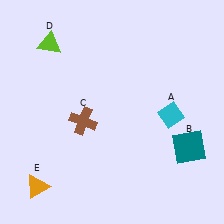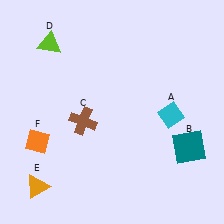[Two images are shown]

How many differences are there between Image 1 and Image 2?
There is 1 difference between the two images.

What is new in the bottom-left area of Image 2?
An orange diamond (F) was added in the bottom-left area of Image 2.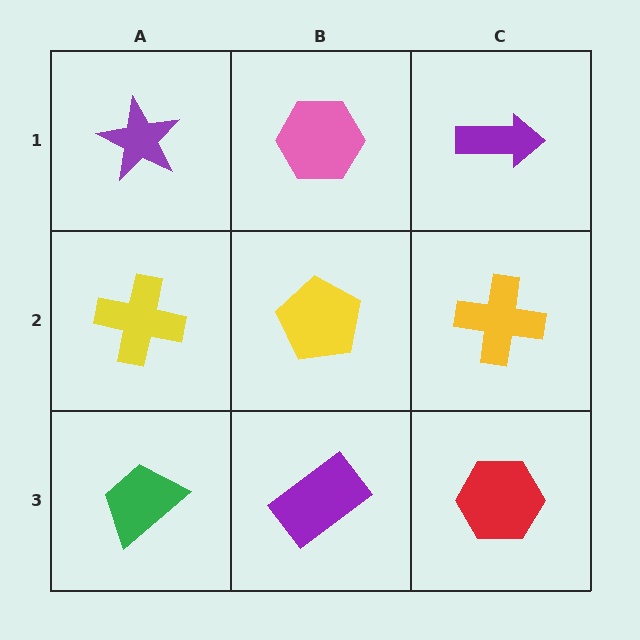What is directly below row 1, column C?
A yellow cross.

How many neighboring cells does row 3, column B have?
3.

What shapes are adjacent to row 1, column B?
A yellow pentagon (row 2, column B), a purple star (row 1, column A), a purple arrow (row 1, column C).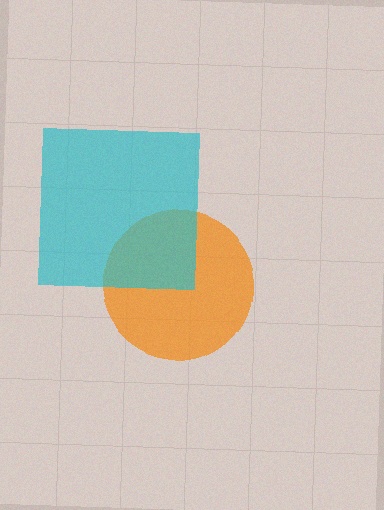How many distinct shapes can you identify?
There are 2 distinct shapes: an orange circle, a cyan square.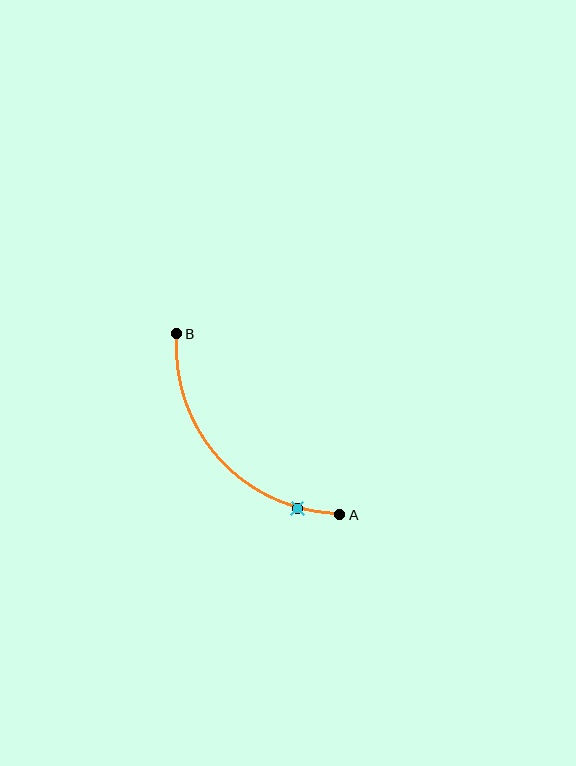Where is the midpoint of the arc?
The arc midpoint is the point on the curve farthest from the straight line joining A and B. It sits below and to the left of that line.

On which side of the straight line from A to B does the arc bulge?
The arc bulges below and to the left of the straight line connecting A and B.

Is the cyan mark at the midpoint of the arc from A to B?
No. The cyan mark lies on the arc but is closer to endpoint A. The arc midpoint would be at the point on the curve equidistant along the arc from both A and B.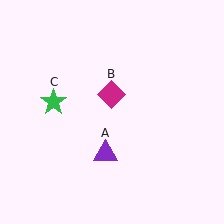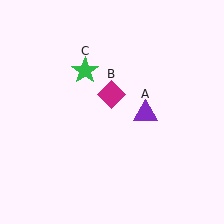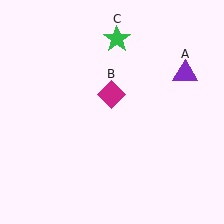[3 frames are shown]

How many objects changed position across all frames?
2 objects changed position: purple triangle (object A), green star (object C).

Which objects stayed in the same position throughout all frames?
Magenta diamond (object B) remained stationary.